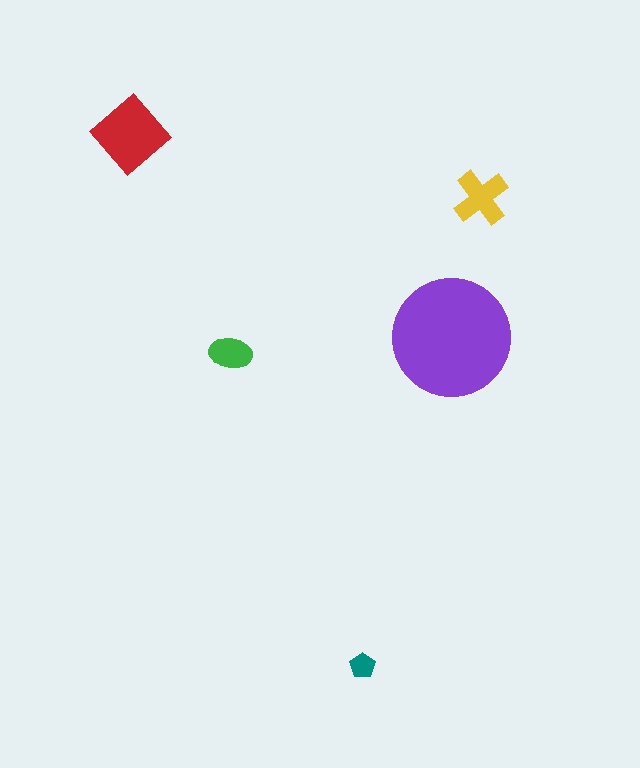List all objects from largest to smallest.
The purple circle, the red diamond, the yellow cross, the green ellipse, the teal pentagon.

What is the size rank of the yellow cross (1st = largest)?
3rd.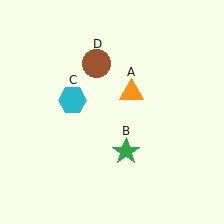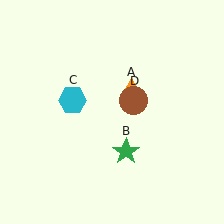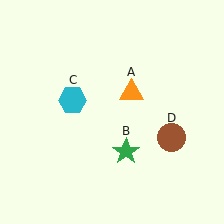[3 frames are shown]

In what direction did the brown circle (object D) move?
The brown circle (object D) moved down and to the right.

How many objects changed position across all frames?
1 object changed position: brown circle (object D).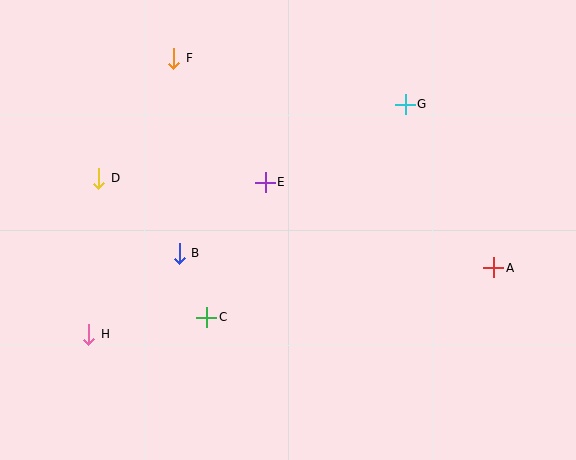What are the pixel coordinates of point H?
Point H is at (89, 334).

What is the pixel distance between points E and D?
The distance between E and D is 167 pixels.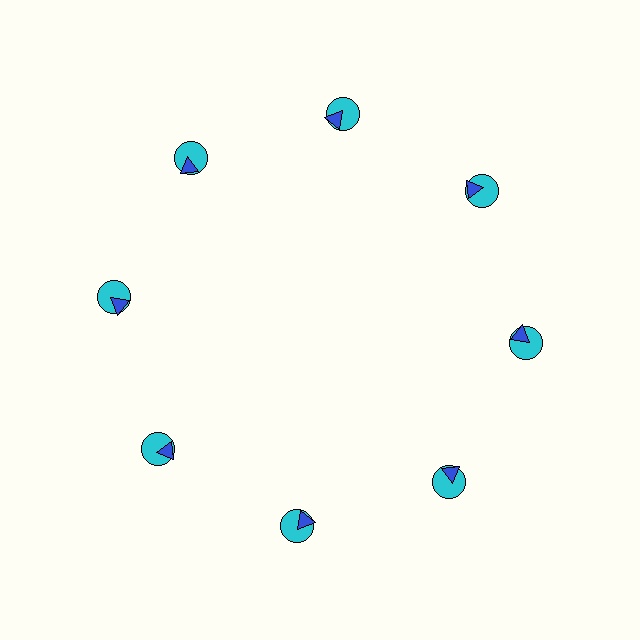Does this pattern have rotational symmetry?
Yes, this pattern has 8-fold rotational symmetry. It looks the same after rotating 45 degrees around the center.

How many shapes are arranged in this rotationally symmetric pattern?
There are 16 shapes, arranged in 8 groups of 2.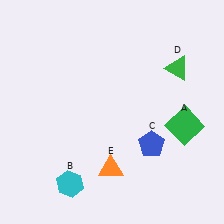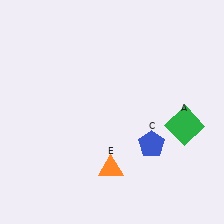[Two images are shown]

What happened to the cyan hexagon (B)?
The cyan hexagon (B) was removed in Image 2. It was in the bottom-left area of Image 1.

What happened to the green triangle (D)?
The green triangle (D) was removed in Image 2. It was in the top-right area of Image 1.